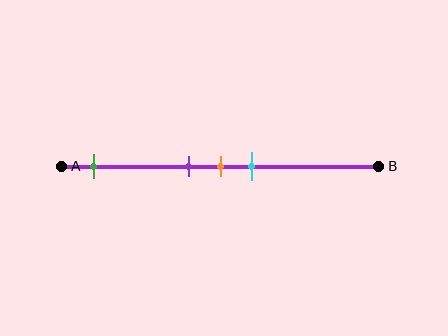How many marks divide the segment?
There are 4 marks dividing the segment.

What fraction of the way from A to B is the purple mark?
The purple mark is approximately 40% (0.4) of the way from A to B.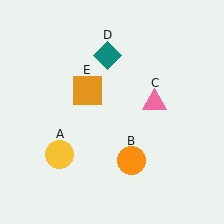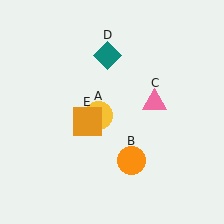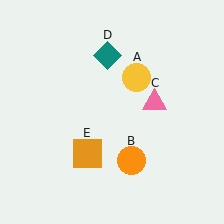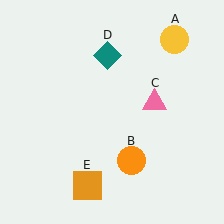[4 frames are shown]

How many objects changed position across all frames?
2 objects changed position: yellow circle (object A), orange square (object E).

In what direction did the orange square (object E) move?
The orange square (object E) moved down.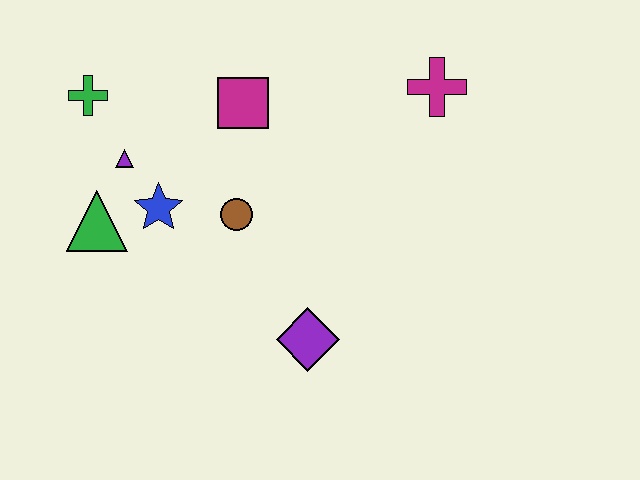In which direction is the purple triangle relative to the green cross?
The purple triangle is below the green cross.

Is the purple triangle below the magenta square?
Yes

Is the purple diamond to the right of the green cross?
Yes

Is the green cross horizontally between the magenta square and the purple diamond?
No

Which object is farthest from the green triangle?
The magenta cross is farthest from the green triangle.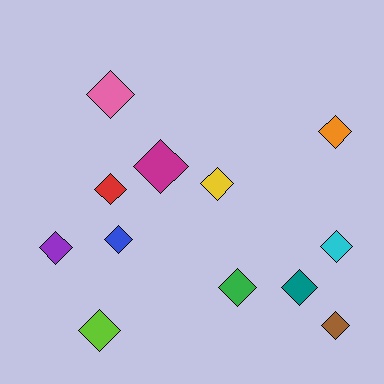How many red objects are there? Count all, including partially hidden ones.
There is 1 red object.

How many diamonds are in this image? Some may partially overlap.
There are 12 diamonds.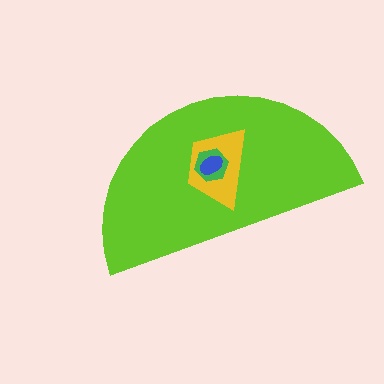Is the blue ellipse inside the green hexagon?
Yes.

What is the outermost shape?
The lime semicircle.